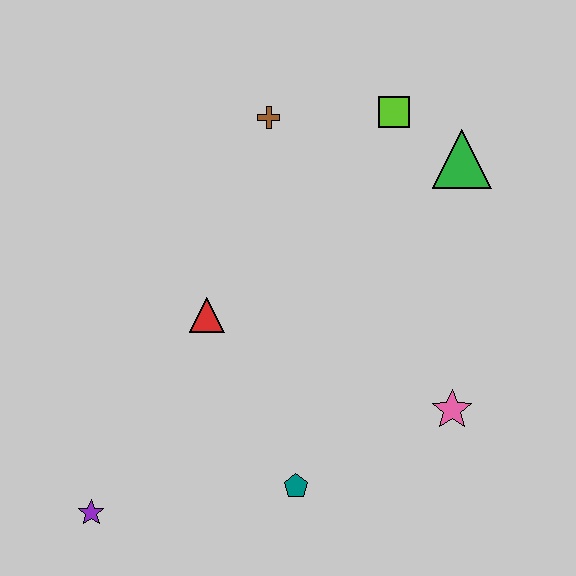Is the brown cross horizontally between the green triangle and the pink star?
No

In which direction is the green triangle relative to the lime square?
The green triangle is to the right of the lime square.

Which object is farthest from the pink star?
The purple star is farthest from the pink star.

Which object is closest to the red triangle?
The teal pentagon is closest to the red triangle.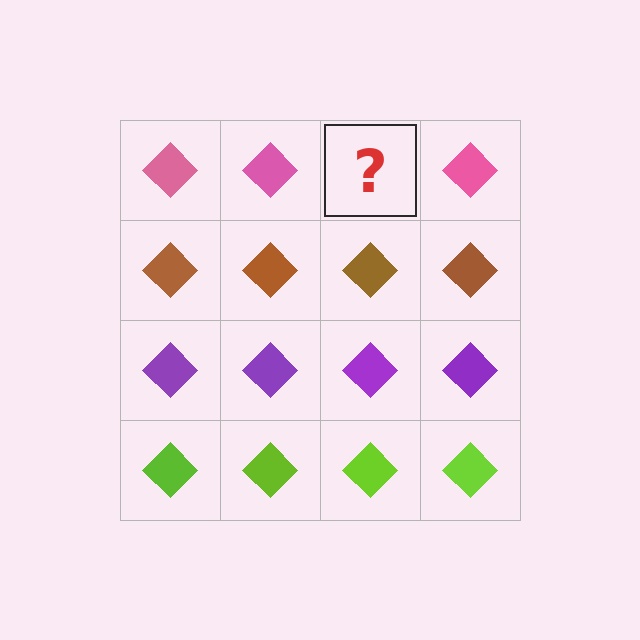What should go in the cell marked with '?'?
The missing cell should contain a pink diamond.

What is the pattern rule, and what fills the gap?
The rule is that each row has a consistent color. The gap should be filled with a pink diamond.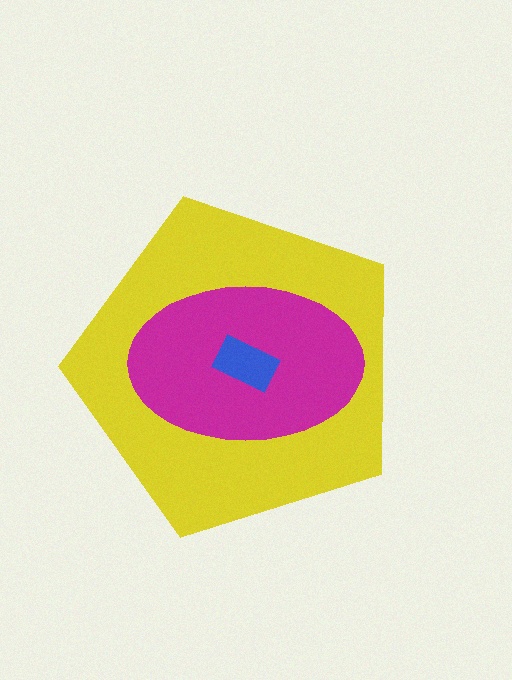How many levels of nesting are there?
3.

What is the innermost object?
The blue rectangle.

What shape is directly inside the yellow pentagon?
The magenta ellipse.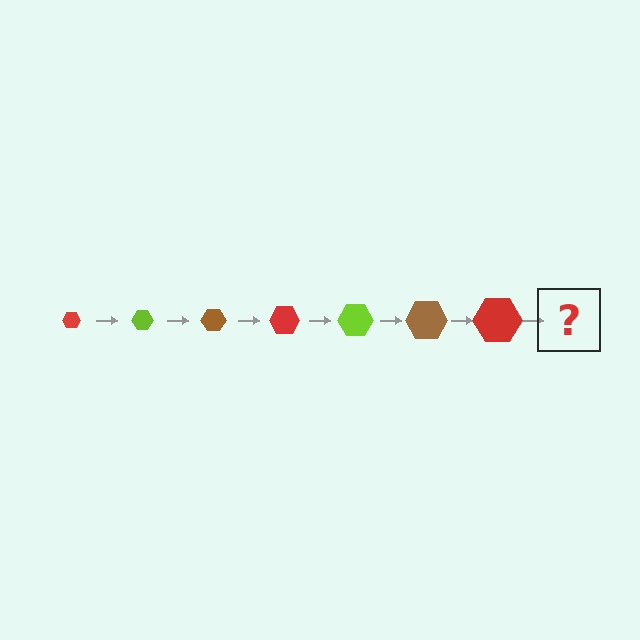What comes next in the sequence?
The next element should be a lime hexagon, larger than the previous one.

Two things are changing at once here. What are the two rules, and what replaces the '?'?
The two rules are that the hexagon grows larger each step and the color cycles through red, lime, and brown. The '?' should be a lime hexagon, larger than the previous one.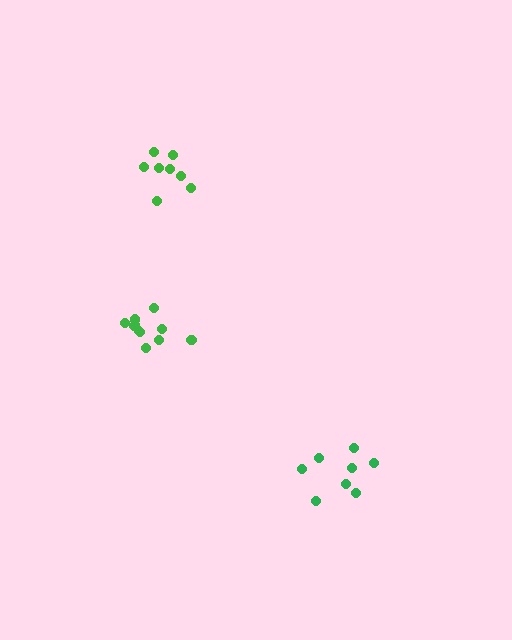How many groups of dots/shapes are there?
There are 3 groups.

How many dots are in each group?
Group 1: 8 dots, Group 2: 11 dots, Group 3: 8 dots (27 total).